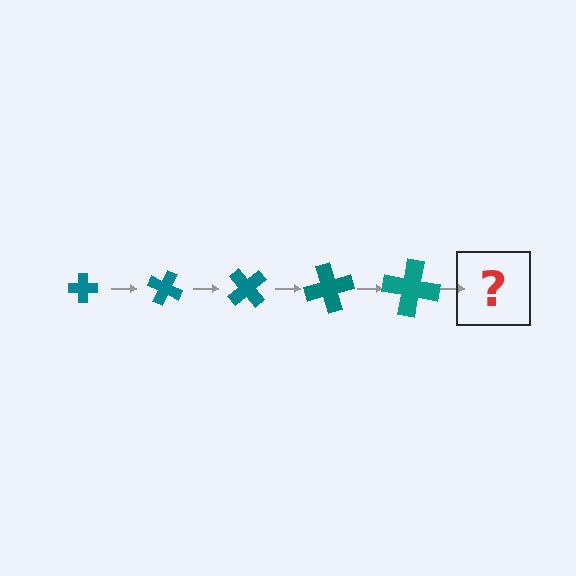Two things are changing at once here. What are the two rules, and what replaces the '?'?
The two rules are that the cross grows larger each step and it rotates 25 degrees each step. The '?' should be a cross, larger than the previous one and rotated 125 degrees from the start.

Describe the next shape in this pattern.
It should be a cross, larger than the previous one and rotated 125 degrees from the start.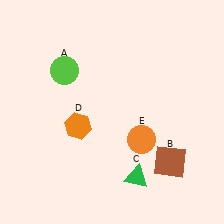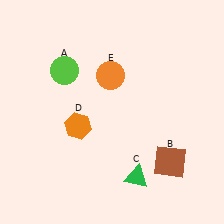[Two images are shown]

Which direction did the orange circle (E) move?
The orange circle (E) moved up.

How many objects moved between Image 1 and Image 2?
1 object moved between the two images.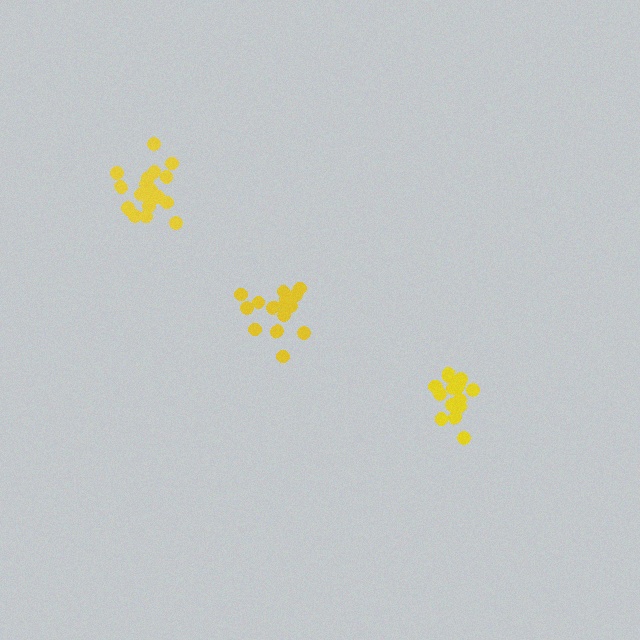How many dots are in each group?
Group 1: 15 dots, Group 2: 19 dots, Group 3: 19 dots (53 total).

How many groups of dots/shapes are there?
There are 3 groups.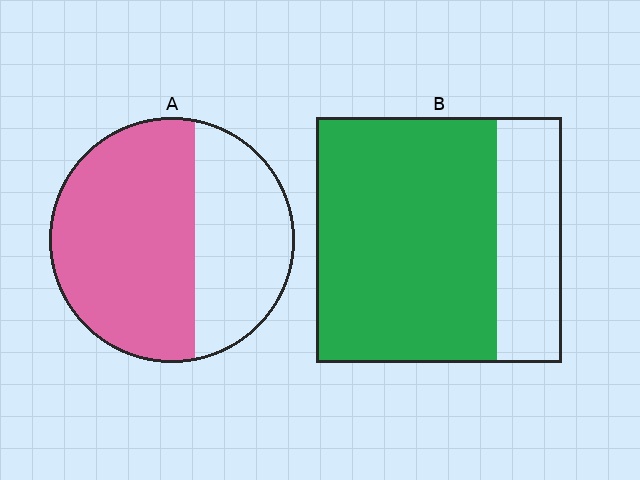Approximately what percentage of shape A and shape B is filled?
A is approximately 60% and B is approximately 75%.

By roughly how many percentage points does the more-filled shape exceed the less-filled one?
By roughly 10 percentage points (B over A).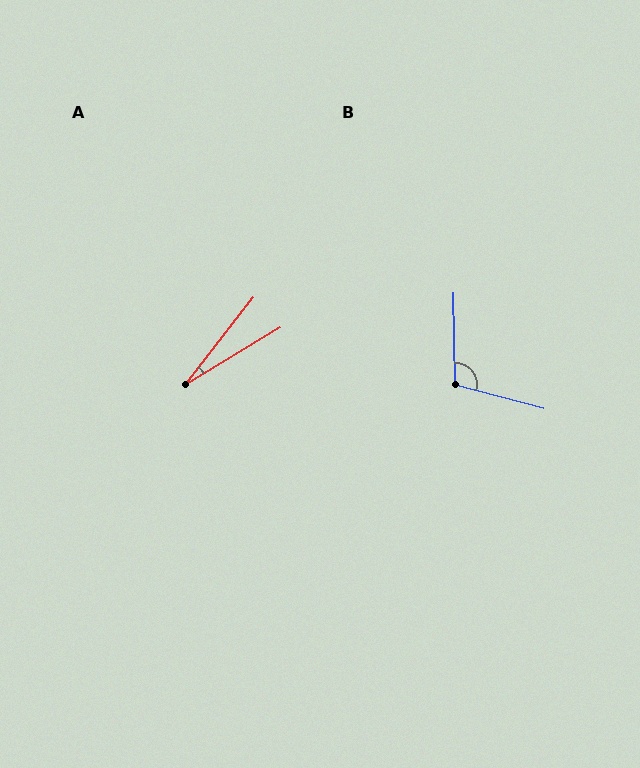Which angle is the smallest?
A, at approximately 21 degrees.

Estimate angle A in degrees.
Approximately 21 degrees.